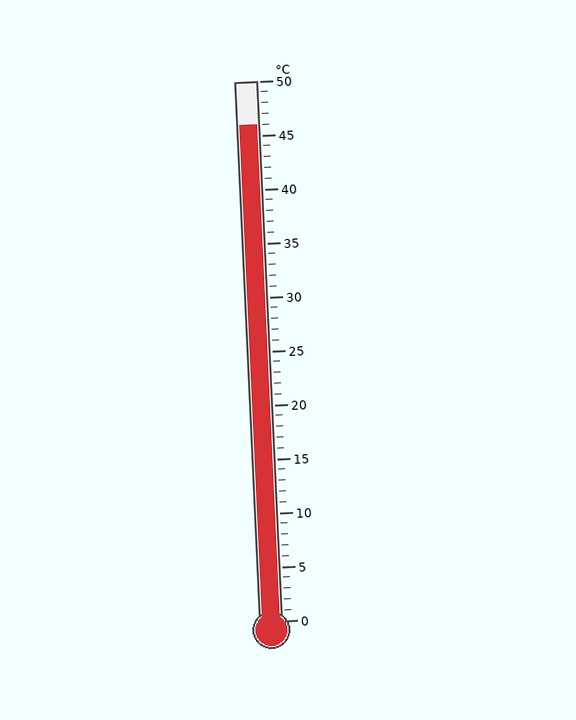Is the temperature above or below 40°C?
The temperature is above 40°C.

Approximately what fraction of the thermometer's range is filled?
The thermometer is filled to approximately 90% of its range.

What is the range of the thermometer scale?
The thermometer scale ranges from 0°C to 50°C.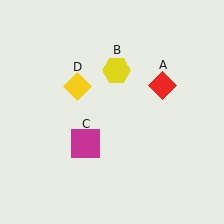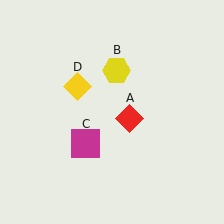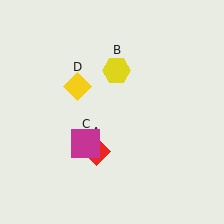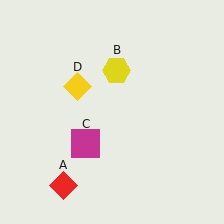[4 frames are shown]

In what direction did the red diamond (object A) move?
The red diamond (object A) moved down and to the left.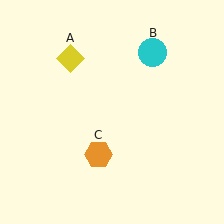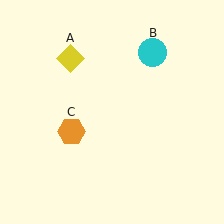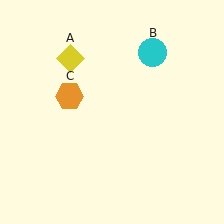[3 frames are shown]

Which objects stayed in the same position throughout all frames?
Yellow diamond (object A) and cyan circle (object B) remained stationary.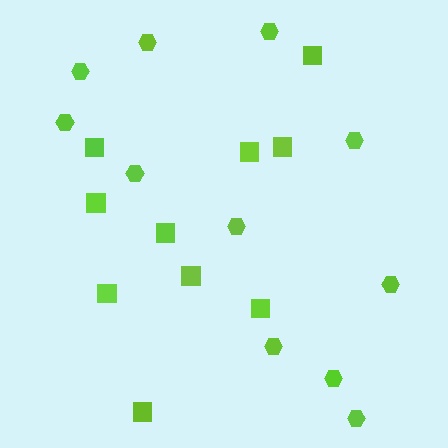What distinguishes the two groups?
There are 2 groups: one group of squares (10) and one group of hexagons (11).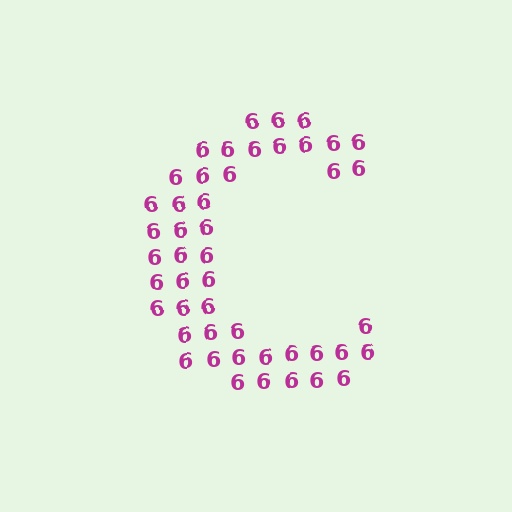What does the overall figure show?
The overall figure shows the letter C.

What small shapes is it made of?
It is made of small digit 6's.